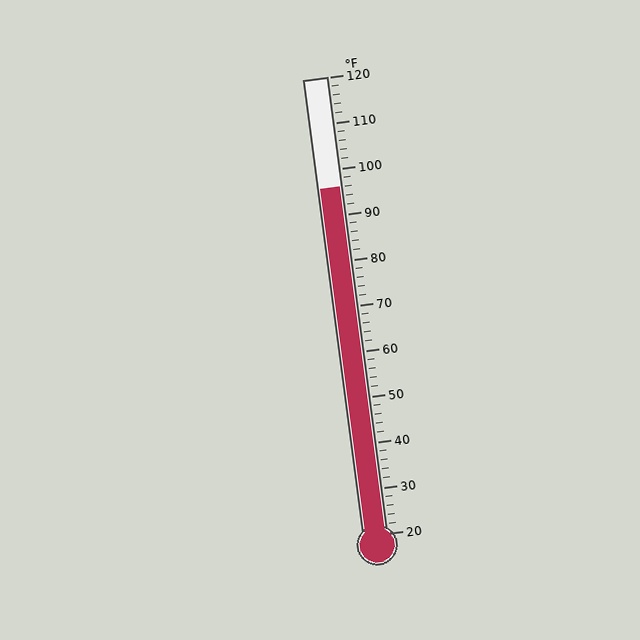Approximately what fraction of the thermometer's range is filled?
The thermometer is filled to approximately 75% of its range.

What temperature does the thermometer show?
The thermometer shows approximately 96°F.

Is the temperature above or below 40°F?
The temperature is above 40°F.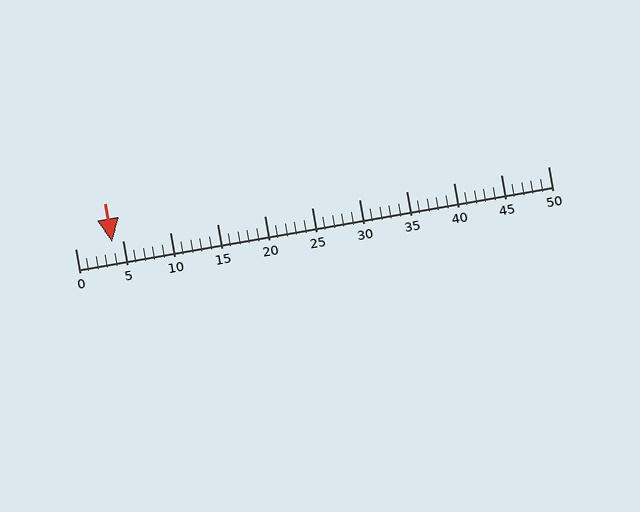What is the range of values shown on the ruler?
The ruler shows values from 0 to 50.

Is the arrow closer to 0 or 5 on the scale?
The arrow is closer to 5.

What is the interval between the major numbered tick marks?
The major tick marks are spaced 5 units apart.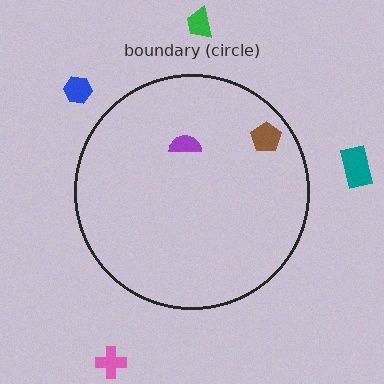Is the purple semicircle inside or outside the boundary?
Inside.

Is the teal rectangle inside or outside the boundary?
Outside.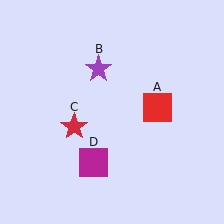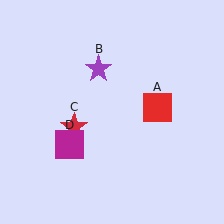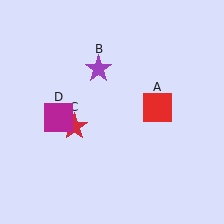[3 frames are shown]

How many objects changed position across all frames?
1 object changed position: magenta square (object D).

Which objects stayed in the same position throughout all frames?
Red square (object A) and purple star (object B) and red star (object C) remained stationary.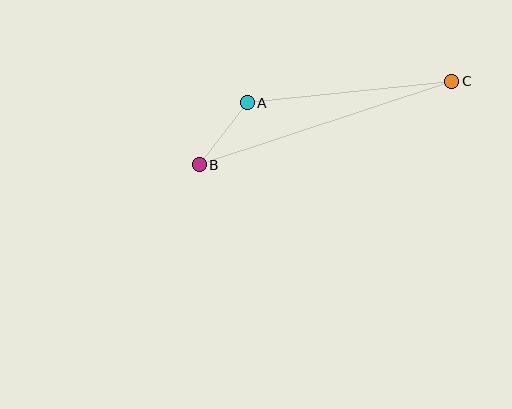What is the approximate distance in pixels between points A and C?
The distance between A and C is approximately 205 pixels.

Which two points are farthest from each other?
Points B and C are farthest from each other.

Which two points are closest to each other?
Points A and B are closest to each other.